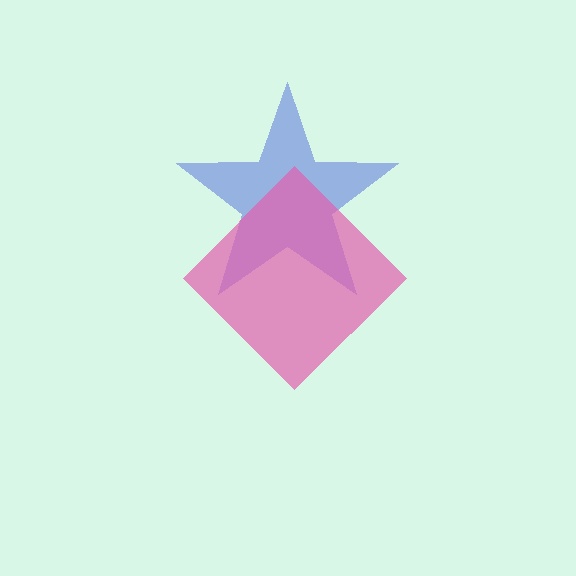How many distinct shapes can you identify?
There are 2 distinct shapes: a blue star, a pink diamond.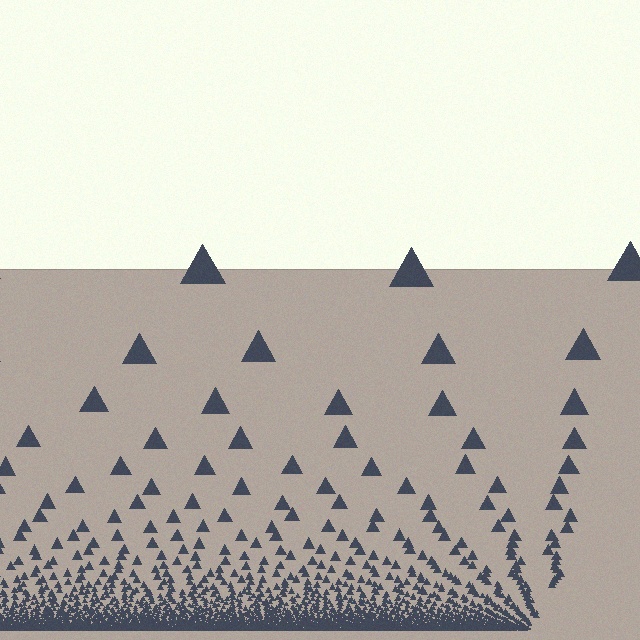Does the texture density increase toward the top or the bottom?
Density increases toward the bottom.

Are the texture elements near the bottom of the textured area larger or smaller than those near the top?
Smaller. The gradient is inverted — elements near the bottom are smaller and denser.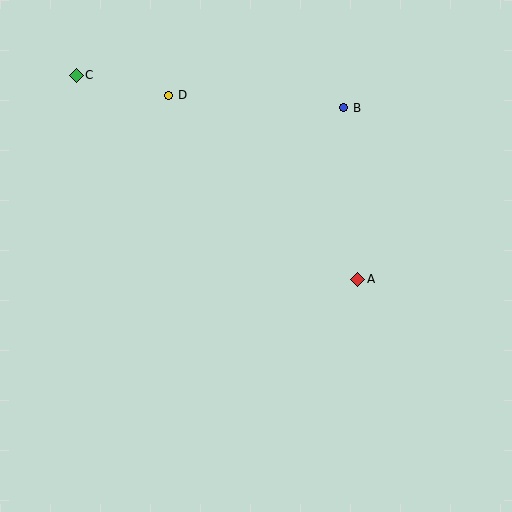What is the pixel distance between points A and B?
The distance between A and B is 172 pixels.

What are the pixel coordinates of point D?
Point D is at (169, 95).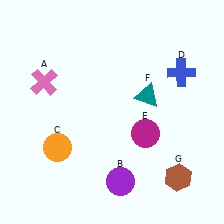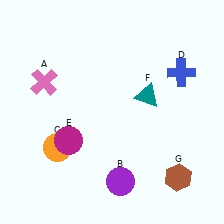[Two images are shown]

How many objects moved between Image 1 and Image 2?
1 object moved between the two images.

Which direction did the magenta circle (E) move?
The magenta circle (E) moved left.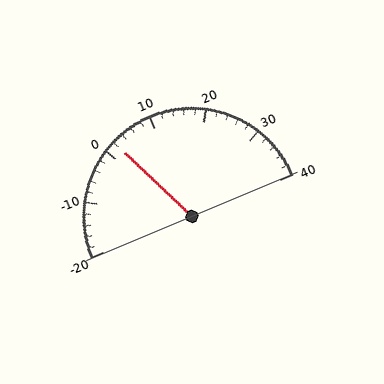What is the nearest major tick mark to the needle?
The nearest major tick mark is 0.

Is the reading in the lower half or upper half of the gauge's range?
The reading is in the lower half of the range (-20 to 40).